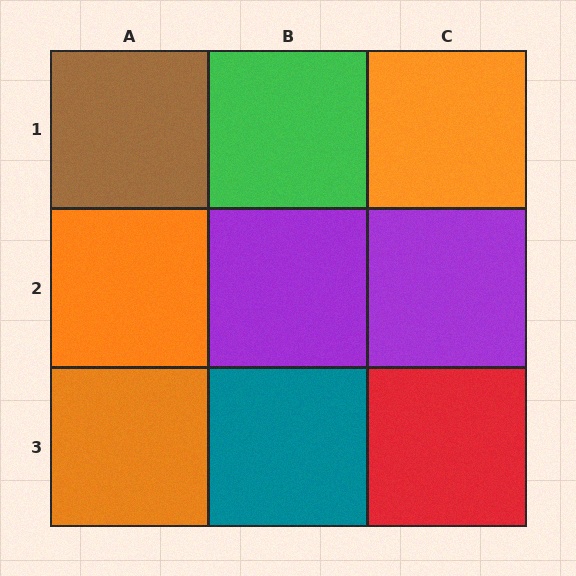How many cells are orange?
3 cells are orange.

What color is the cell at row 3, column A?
Orange.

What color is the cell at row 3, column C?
Red.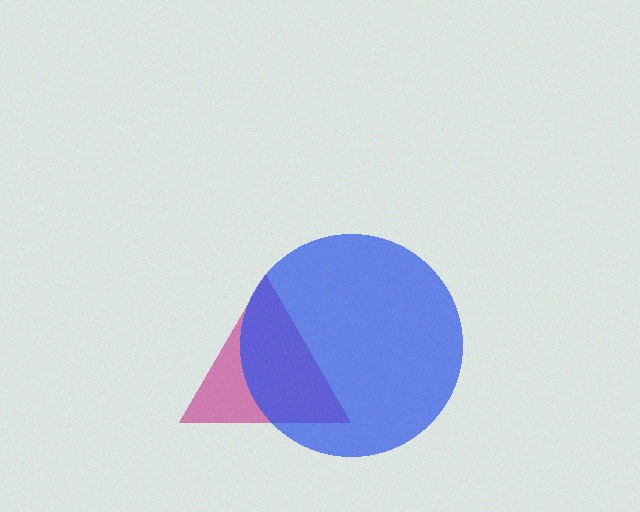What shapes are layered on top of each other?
The layered shapes are: a magenta triangle, a blue circle.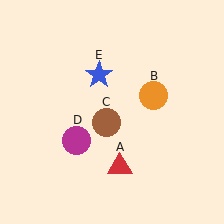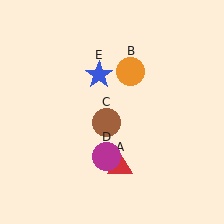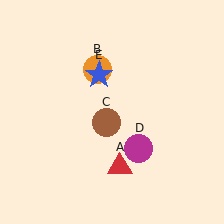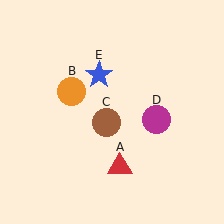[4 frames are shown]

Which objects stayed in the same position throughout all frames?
Red triangle (object A) and brown circle (object C) and blue star (object E) remained stationary.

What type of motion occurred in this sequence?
The orange circle (object B), magenta circle (object D) rotated counterclockwise around the center of the scene.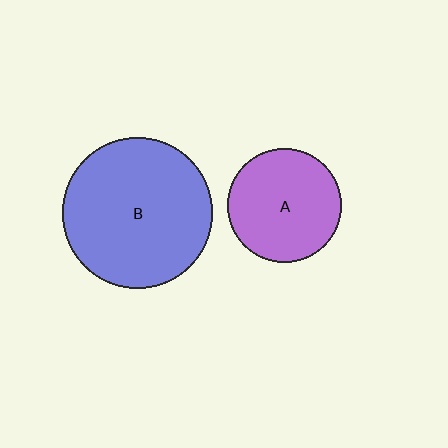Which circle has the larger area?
Circle B (blue).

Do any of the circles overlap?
No, none of the circles overlap.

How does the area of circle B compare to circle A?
Approximately 1.7 times.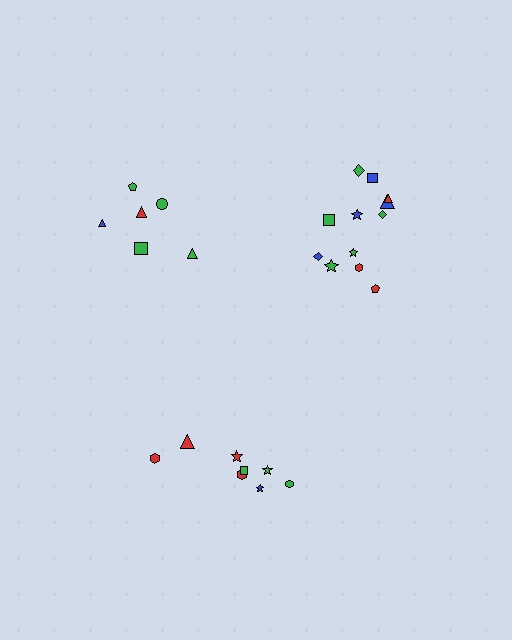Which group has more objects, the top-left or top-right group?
The top-right group.